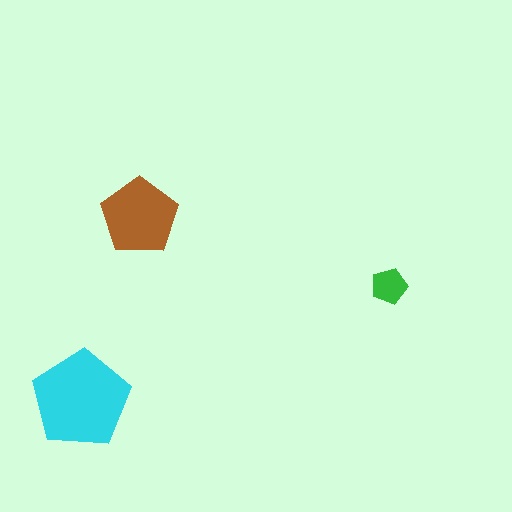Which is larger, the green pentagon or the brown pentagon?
The brown one.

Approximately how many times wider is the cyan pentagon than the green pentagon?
About 2.5 times wider.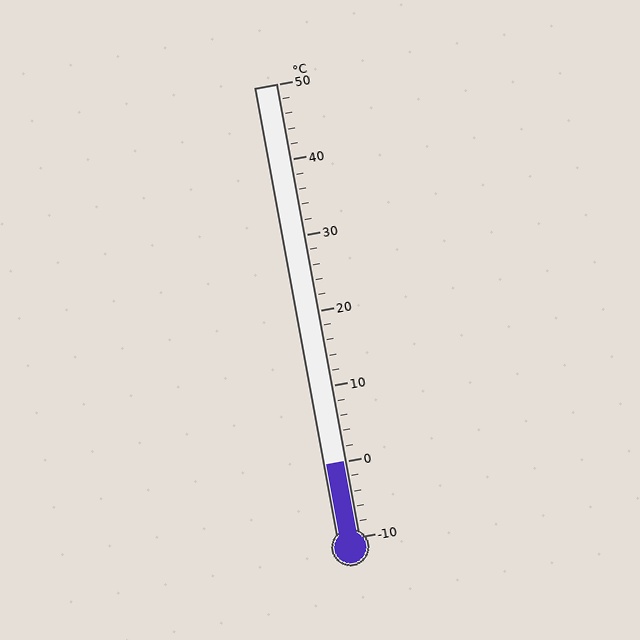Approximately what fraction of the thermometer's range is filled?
The thermometer is filled to approximately 15% of its range.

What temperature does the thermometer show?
The thermometer shows approximately 0°C.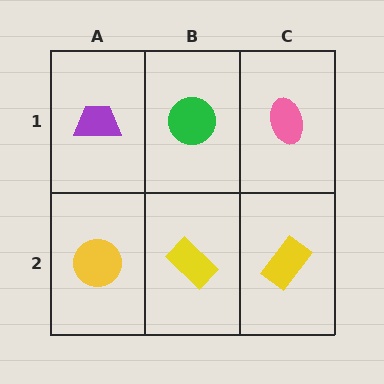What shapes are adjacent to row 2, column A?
A purple trapezoid (row 1, column A), a yellow rectangle (row 2, column B).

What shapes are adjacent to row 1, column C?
A yellow rectangle (row 2, column C), a green circle (row 1, column B).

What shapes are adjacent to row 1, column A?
A yellow circle (row 2, column A), a green circle (row 1, column B).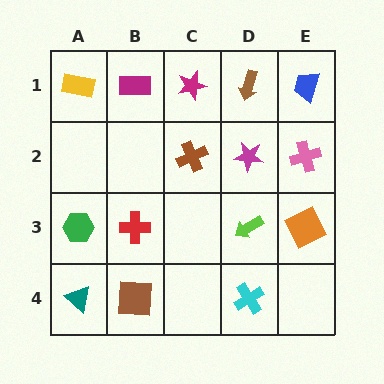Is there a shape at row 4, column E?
No, that cell is empty.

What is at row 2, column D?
A magenta star.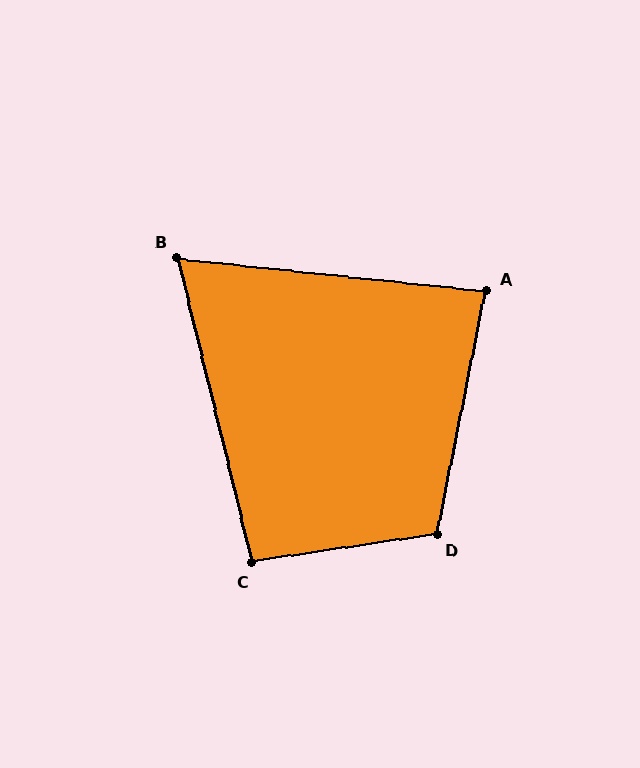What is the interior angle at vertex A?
Approximately 85 degrees (acute).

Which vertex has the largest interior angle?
D, at approximately 110 degrees.